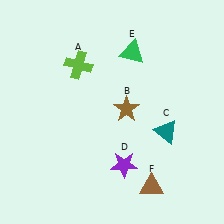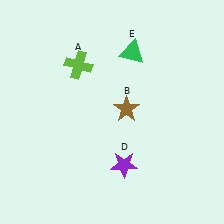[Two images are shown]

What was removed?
The teal triangle (C), the brown triangle (F) were removed in Image 2.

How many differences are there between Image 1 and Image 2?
There are 2 differences between the two images.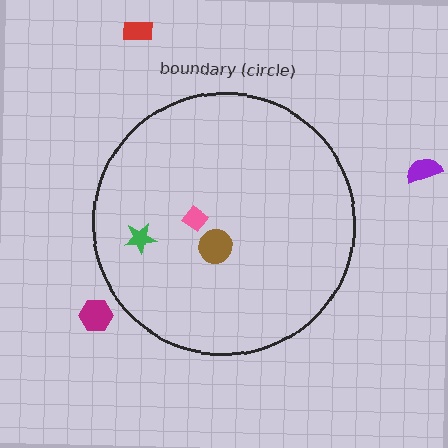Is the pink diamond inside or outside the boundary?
Inside.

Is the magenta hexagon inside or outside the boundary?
Outside.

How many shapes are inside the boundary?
3 inside, 3 outside.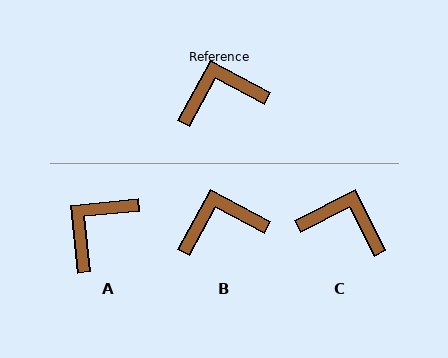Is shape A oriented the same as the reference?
No, it is off by about 34 degrees.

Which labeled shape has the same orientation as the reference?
B.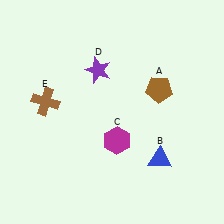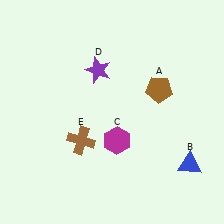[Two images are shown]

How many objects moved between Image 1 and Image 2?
2 objects moved between the two images.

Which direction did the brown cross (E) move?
The brown cross (E) moved down.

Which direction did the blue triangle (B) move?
The blue triangle (B) moved right.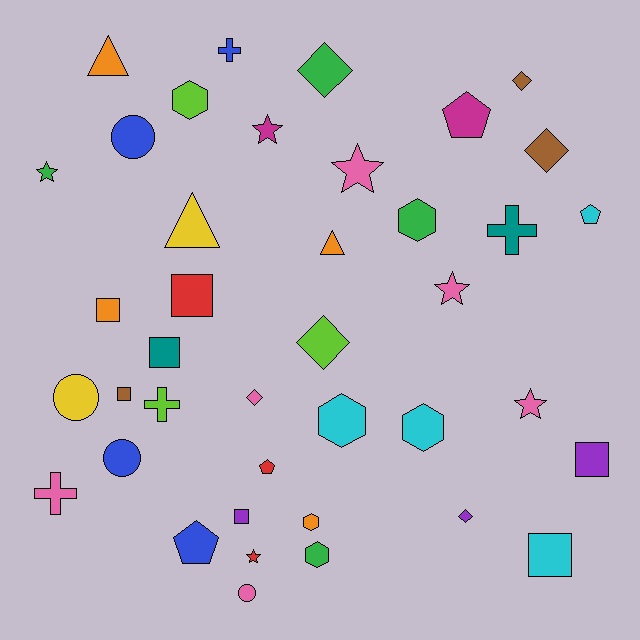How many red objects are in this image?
There are 3 red objects.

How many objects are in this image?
There are 40 objects.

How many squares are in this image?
There are 7 squares.